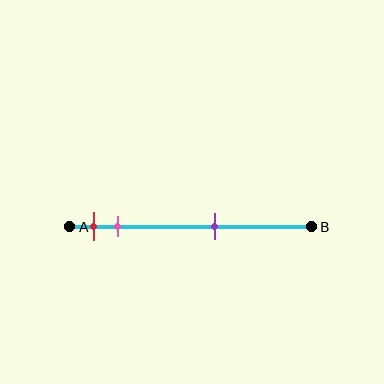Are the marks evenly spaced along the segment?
No, the marks are not evenly spaced.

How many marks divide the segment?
There are 3 marks dividing the segment.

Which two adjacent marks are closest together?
The red and pink marks are the closest adjacent pair.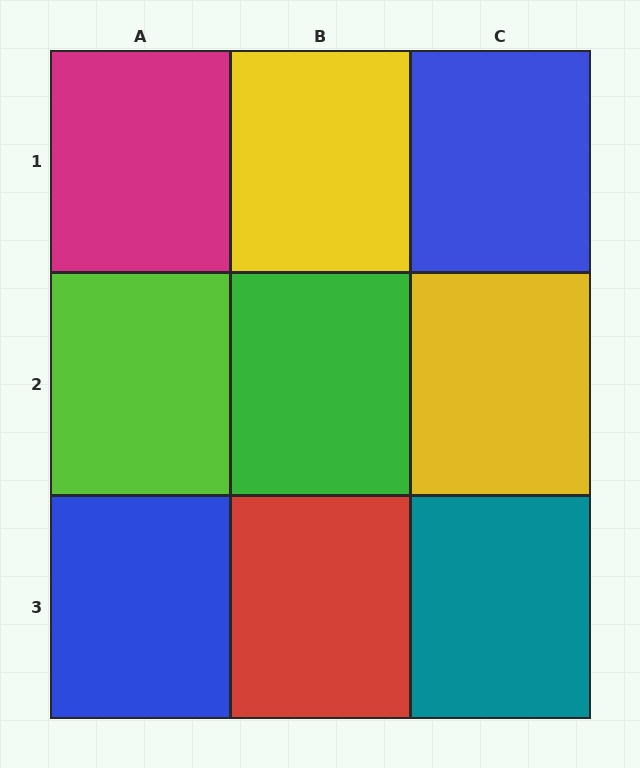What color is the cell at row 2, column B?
Green.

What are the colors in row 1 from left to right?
Magenta, yellow, blue.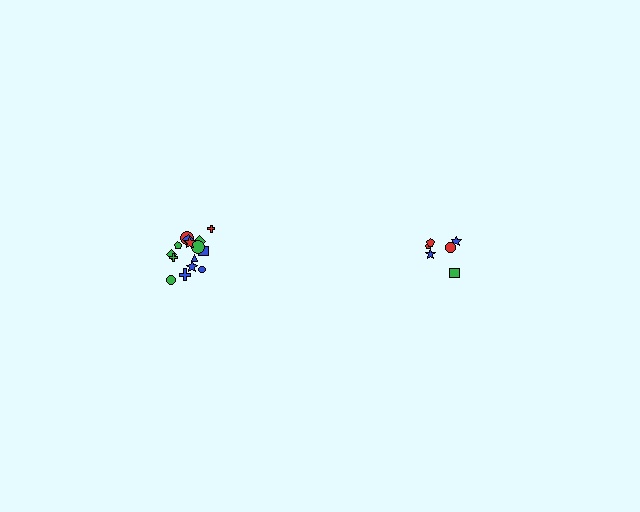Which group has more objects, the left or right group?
The left group.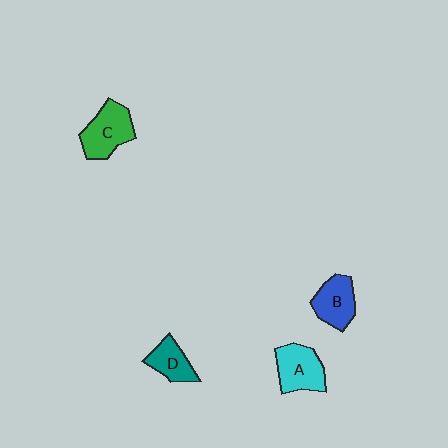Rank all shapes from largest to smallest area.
From largest to smallest: C (green), A (cyan), B (blue), D (teal).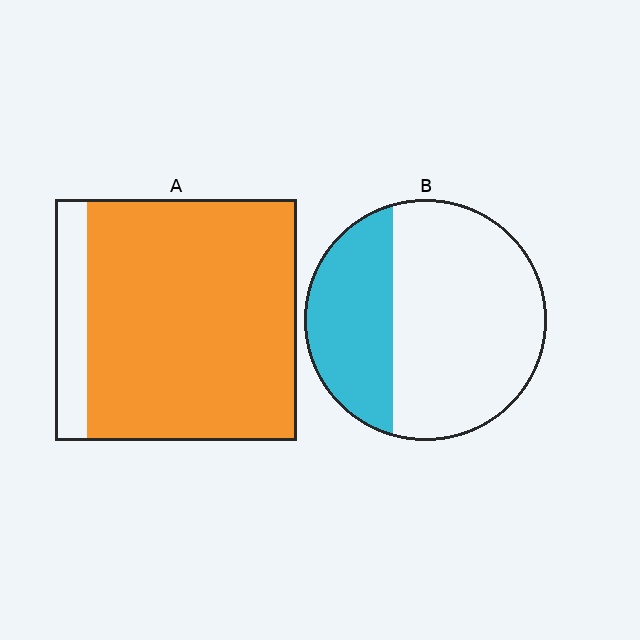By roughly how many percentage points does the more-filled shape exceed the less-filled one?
By roughly 55 percentage points (A over B).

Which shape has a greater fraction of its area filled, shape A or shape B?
Shape A.